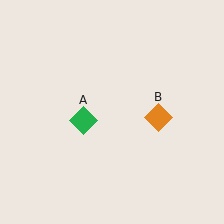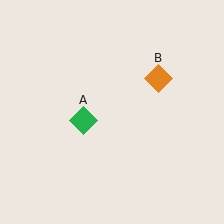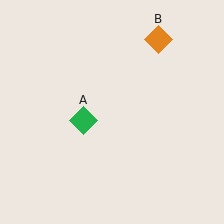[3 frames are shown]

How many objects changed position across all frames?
1 object changed position: orange diamond (object B).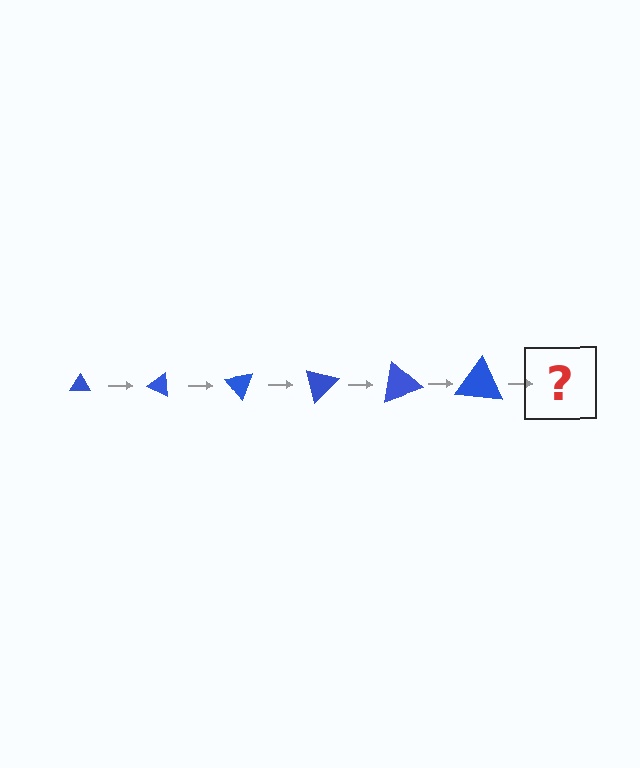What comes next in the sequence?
The next element should be a triangle, larger than the previous one and rotated 150 degrees from the start.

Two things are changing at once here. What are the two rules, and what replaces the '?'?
The two rules are that the triangle grows larger each step and it rotates 25 degrees each step. The '?' should be a triangle, larger than the previous one and rotated 150 degrees from the start.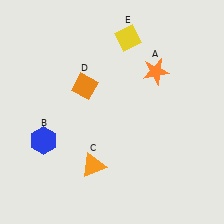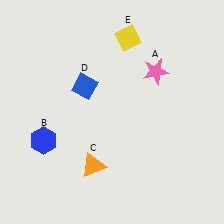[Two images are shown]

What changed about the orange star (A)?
In Image 1, A is orange. In Image 2, it changed to pink.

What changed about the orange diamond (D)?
In Image 1, D is orange. In Image 2, it changed to blue.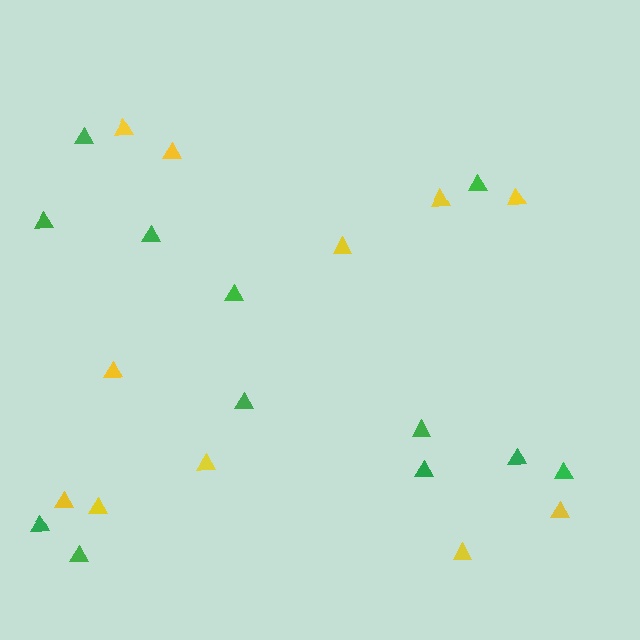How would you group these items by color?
There are 2 groups: one group of green triangles (12) and one group of yellow triangles (11).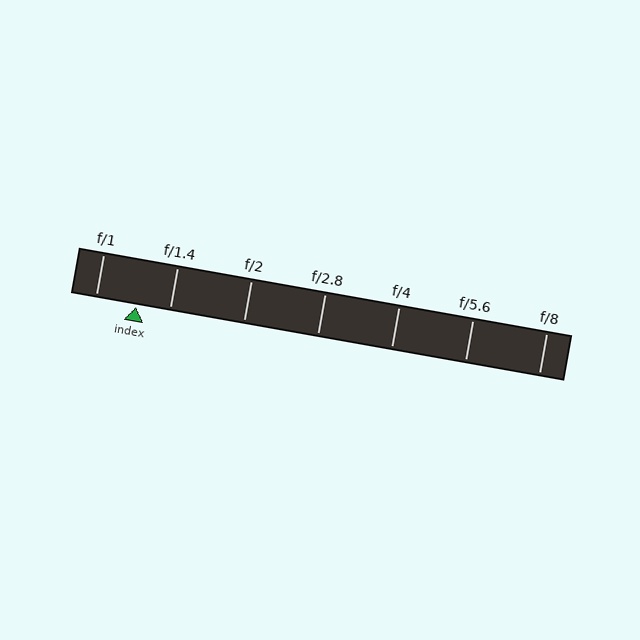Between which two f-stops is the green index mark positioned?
The index mark is between f/1 and f/1.4.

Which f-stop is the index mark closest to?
The index mark is closest to f/1.4.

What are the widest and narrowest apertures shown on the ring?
The widest aperture shown is f/1 and the narrowest is f/8.